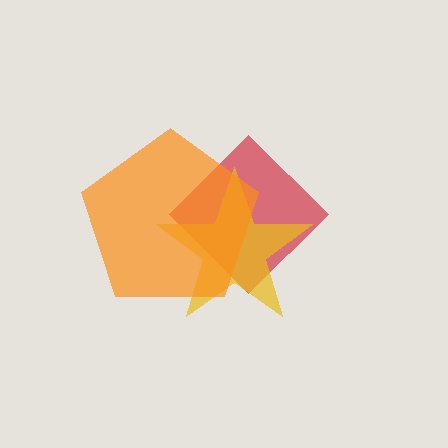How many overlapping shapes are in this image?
There are 3 overlapping shapes in the image.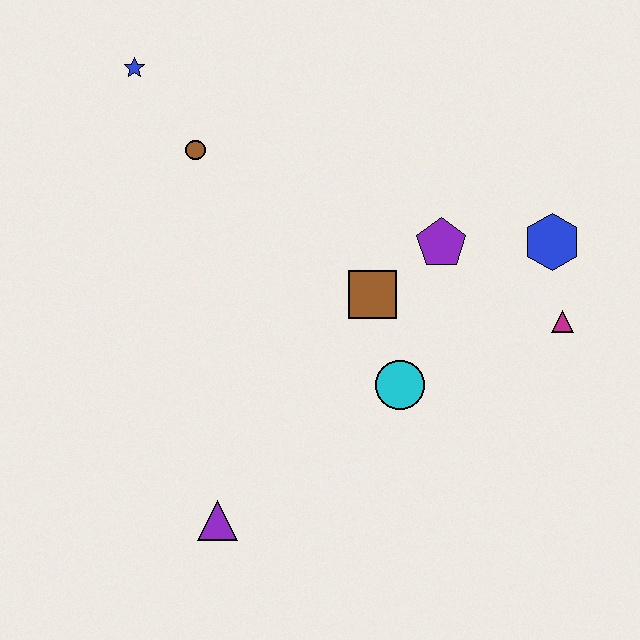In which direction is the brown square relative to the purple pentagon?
The brown square is to the left of the purple pentagon.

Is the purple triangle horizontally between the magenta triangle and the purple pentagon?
No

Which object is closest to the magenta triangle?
The blue hexagon is closest to the magenta triangle.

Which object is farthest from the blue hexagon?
The blue star is farthest from the blue hexagon.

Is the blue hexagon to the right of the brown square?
Yes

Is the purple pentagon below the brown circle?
Yes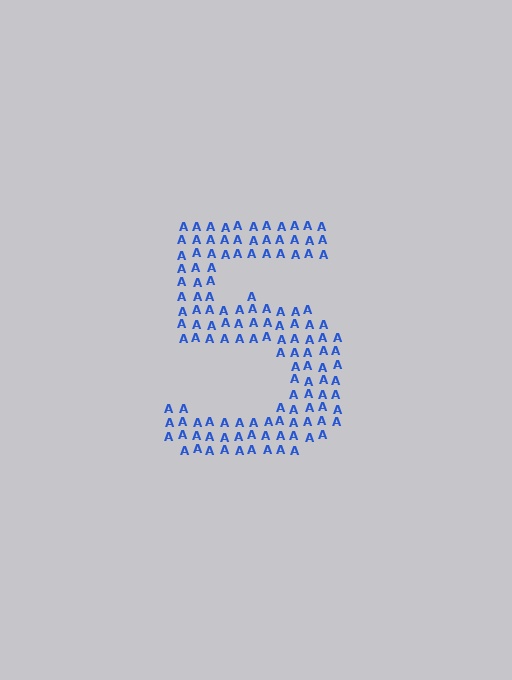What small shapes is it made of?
It is made of small letter A's.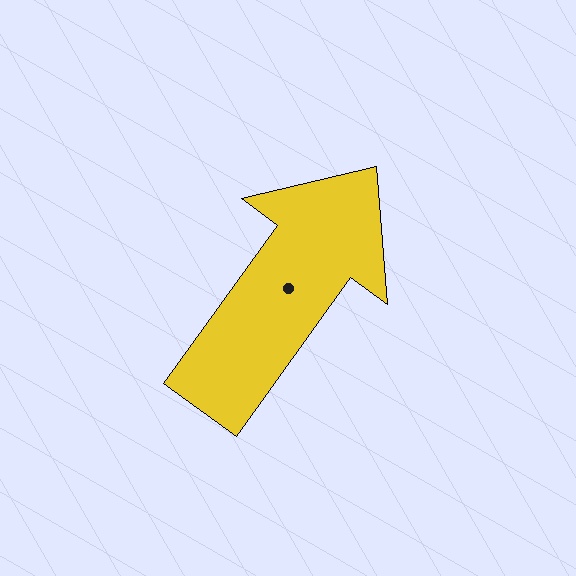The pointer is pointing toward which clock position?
Roughly 1 o'clock.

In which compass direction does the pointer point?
Northeast.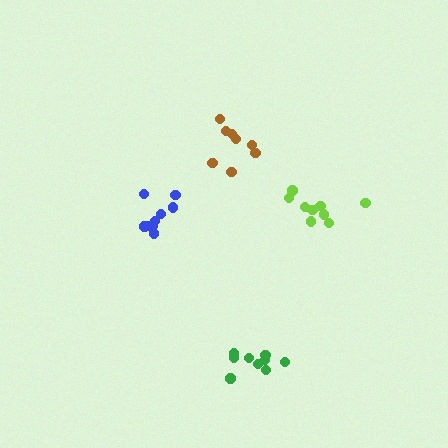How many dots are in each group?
Group 1: 9 dots, Group 2: 9 dots, Group 3: 8 dots, Group 4: 9 dots (35 total).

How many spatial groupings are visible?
There are 4 spatial groupings.